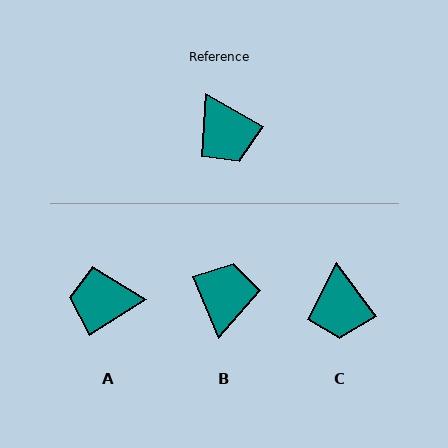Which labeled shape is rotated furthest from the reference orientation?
B, about 142 degrees away.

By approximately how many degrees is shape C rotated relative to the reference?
Approximately 24 degrees clockwise.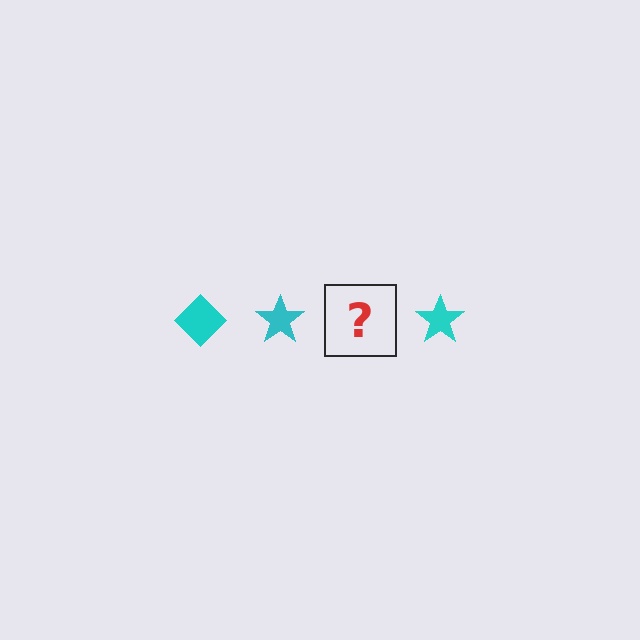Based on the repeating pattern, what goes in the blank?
The blank should be a cyan diamond.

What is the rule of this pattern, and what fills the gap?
The rule is that the pattern cycles through diamond, star shapes in cyan. The gap should be filled with a cyan diamond.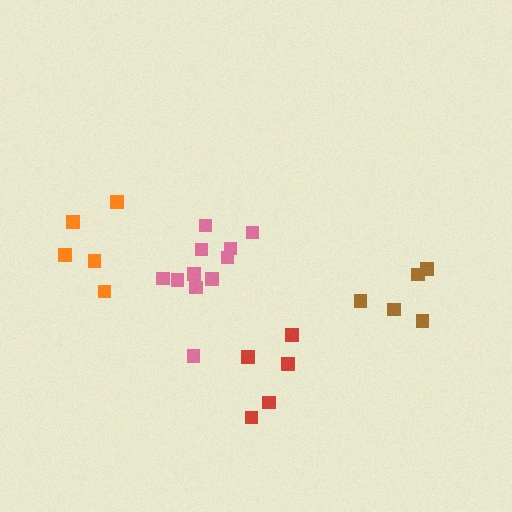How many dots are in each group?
Group 1: 5 dots, Group 2: 5 dots, Group 3: 11 dots, Group 4: 5 dots (26 total).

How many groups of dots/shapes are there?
There are 4 groups.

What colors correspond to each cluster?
The clusters are colored: red, brown, pink, orange.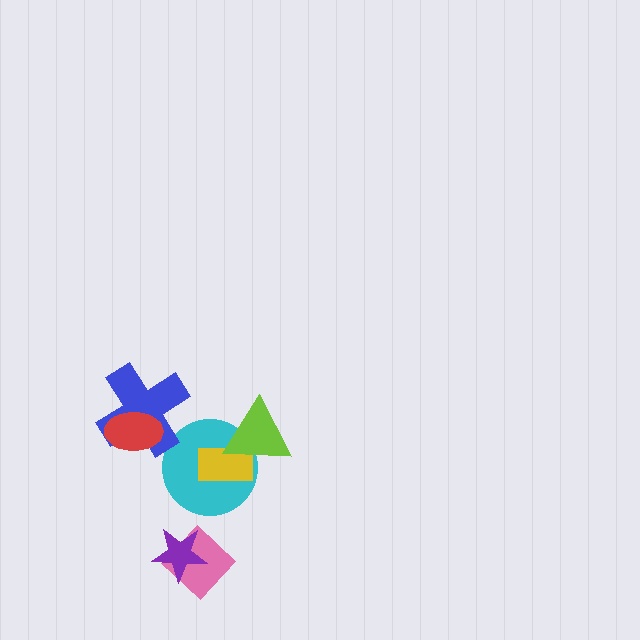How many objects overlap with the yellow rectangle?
2 objects overlap with the yellow rectangle.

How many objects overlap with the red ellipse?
1 object overlaps with the red ellipse.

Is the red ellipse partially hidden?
No, no other shape covers it.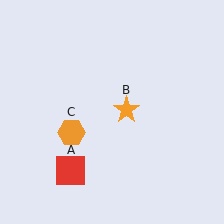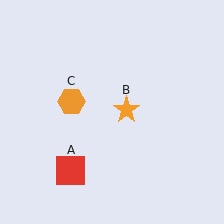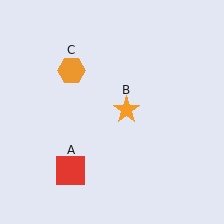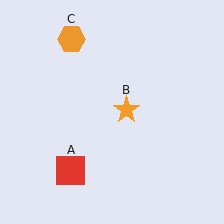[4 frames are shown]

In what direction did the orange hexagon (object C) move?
The orange hexagon (object C) moved up.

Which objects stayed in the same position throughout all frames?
Red square (object A) and orange star (object B) remained stationary.